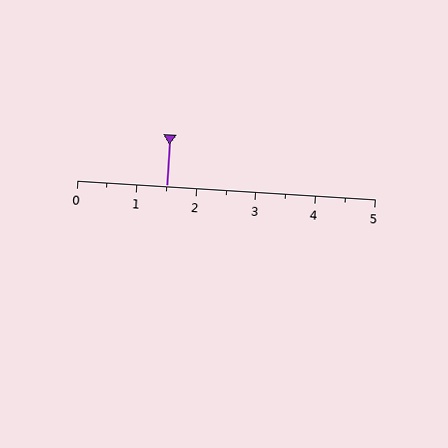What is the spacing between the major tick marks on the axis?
The major ticks are spaced 1 apart.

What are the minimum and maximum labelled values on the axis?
The axis runs from 0 to 5.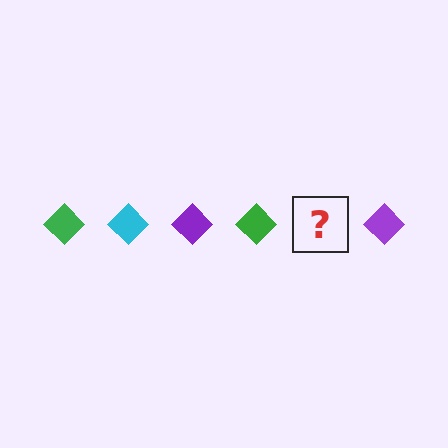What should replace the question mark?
The question mark should be replaced with a cyan diamond.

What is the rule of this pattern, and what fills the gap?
The rule is that the pattern cycles through green, cyan, purple diamonds. The gap should be filled with a cyan diamond.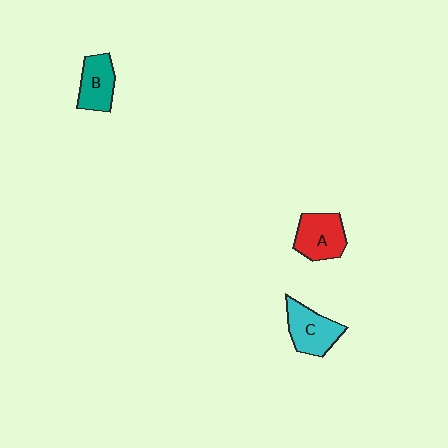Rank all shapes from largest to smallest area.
From largest to smallest: A (red), C (cyan), B (teal).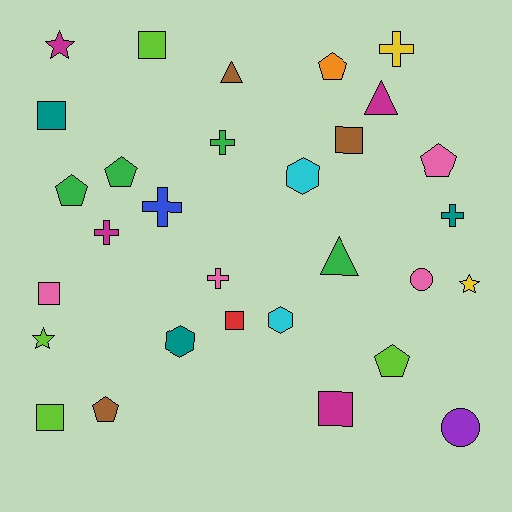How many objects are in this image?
There are 30 objects.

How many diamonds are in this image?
There are no diamonds.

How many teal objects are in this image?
There are 3 teal objects.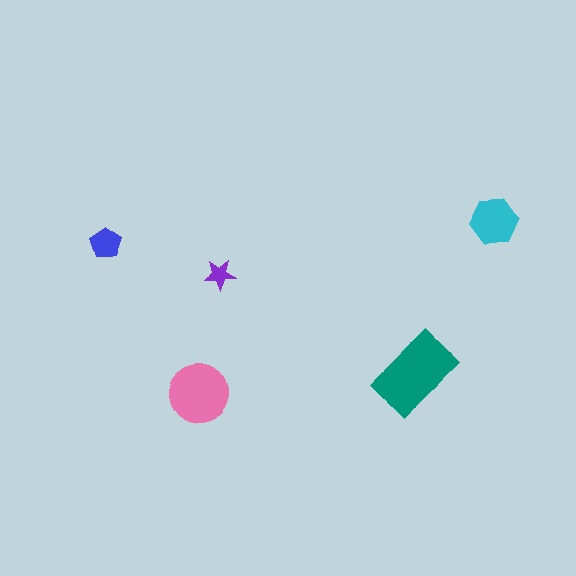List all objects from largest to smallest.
The teal rectangle, the pink circle, the cyan hexagon, the blue pentagon, the purple star.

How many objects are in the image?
There are 5 objects in the image.